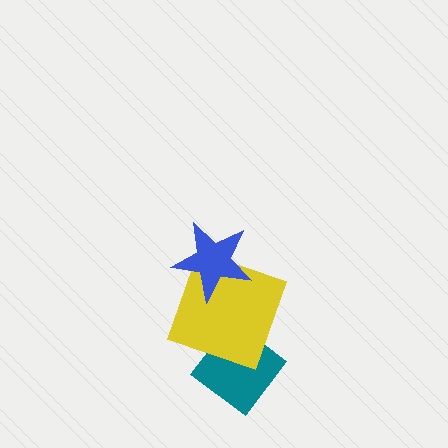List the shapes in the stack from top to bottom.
From top to bottom: the blue star, the yellow square, the teal diamond.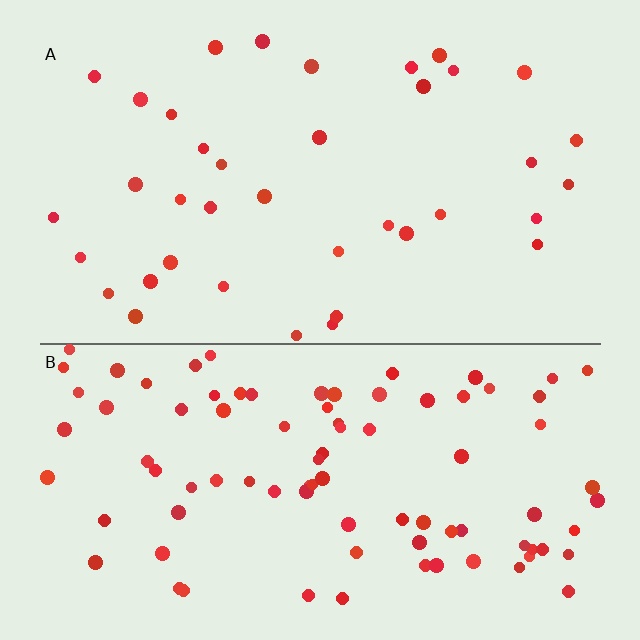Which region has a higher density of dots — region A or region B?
B (the bottom).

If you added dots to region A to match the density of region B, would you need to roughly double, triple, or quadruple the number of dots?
Approximately double.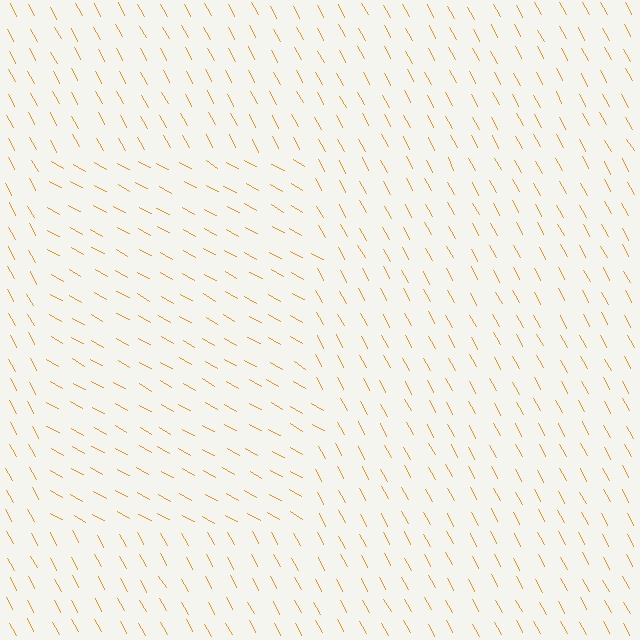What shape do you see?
I see a rectangle.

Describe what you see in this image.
The image is filled with small orange line segments. A rectangle region in the image has lines oriented differently from the surrounding lines, creating a visible texture boundary.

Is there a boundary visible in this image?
Yes, there is a texture boundary formed by a change in line orientation.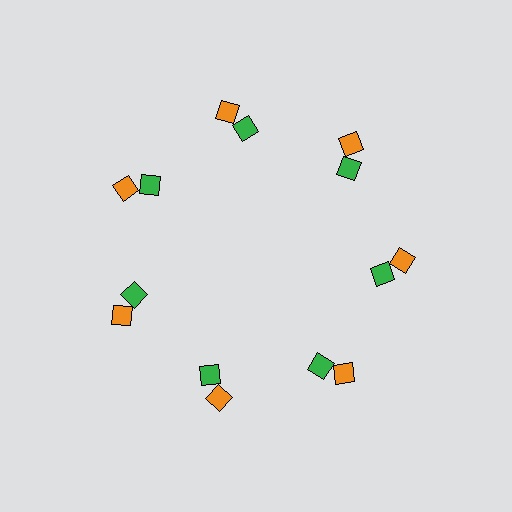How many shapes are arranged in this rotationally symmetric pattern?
There are 14 shapes, arranged in 7 groups of 2.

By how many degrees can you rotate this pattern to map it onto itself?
The pattern maps onto itself every 51 degrees of rotation.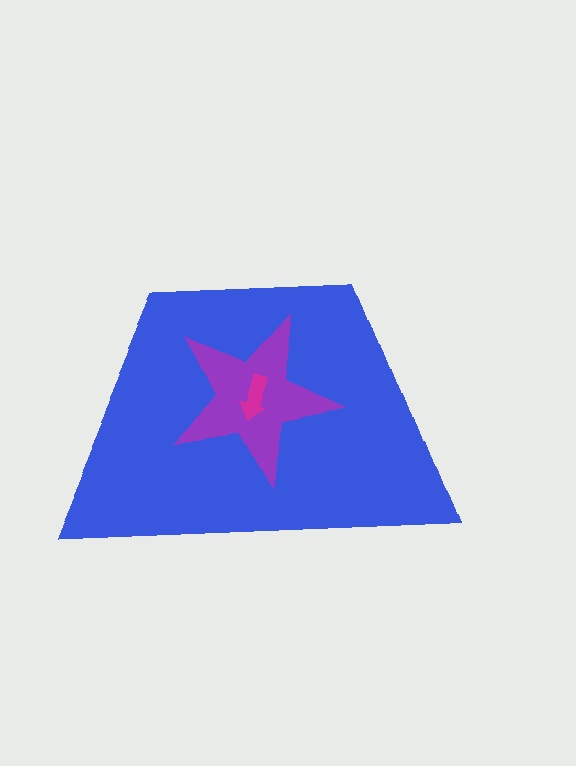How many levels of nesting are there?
3.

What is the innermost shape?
The magenta arrow.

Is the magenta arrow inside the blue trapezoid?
Yes.